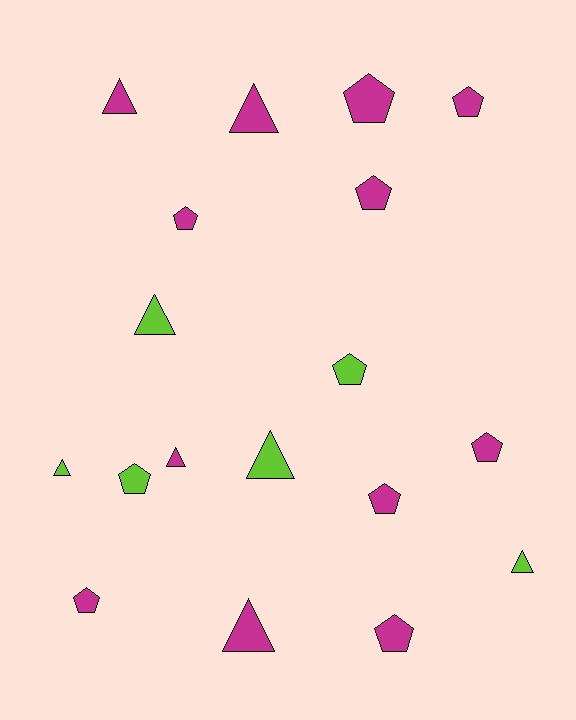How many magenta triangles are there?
There are 4 magenta triangles.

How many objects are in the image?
There are 18 objects.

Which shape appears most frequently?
Pentagon, with 10 objects.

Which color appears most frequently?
Magenta, with 12 objects.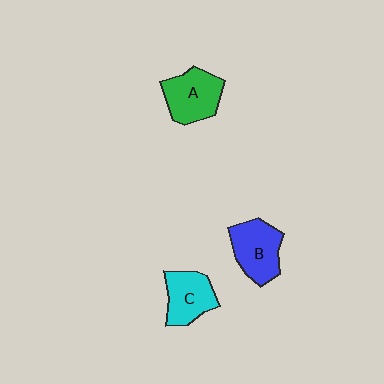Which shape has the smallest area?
Shape C (cyan).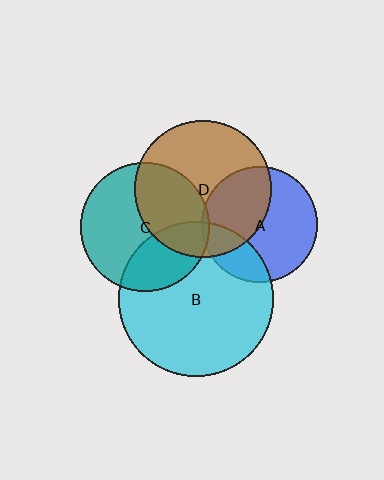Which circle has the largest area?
Circle B (cyan).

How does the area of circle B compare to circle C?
Approximately 1.4 times.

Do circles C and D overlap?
Yes.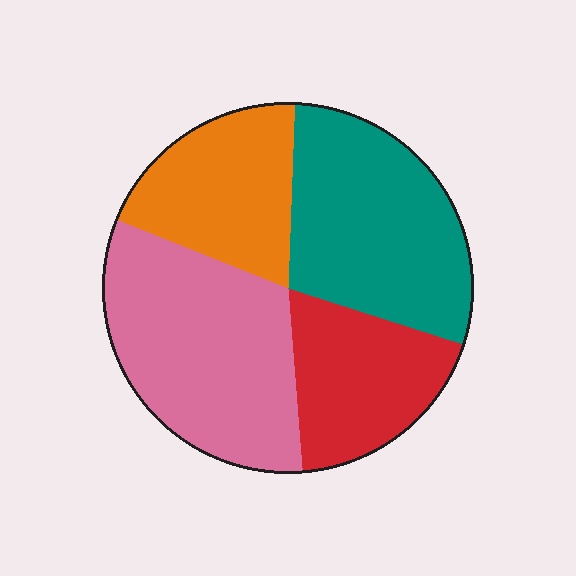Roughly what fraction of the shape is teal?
Teal takes up about one third (1/3) of the shape.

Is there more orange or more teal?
Teal.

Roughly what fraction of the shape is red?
Red takes up about one fifth (1/5) of the shape.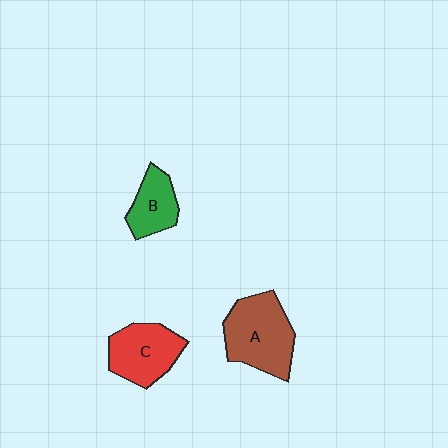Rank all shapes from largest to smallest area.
From largest to smallest: A (brown), C (red), B (green).